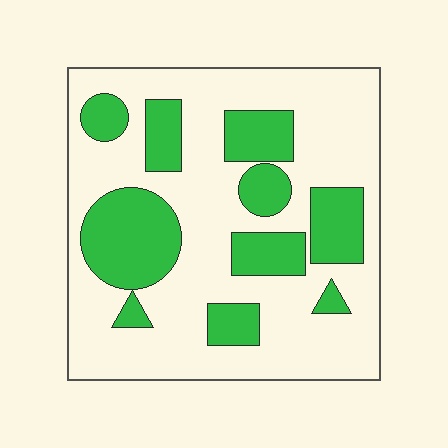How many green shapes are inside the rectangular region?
10.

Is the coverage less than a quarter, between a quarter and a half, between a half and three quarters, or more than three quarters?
Between a quarter and a half.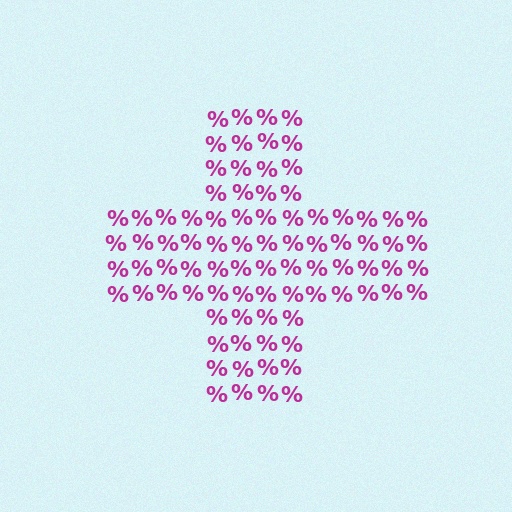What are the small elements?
The small elements are percent signs.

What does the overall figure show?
The overall figure shows a cross.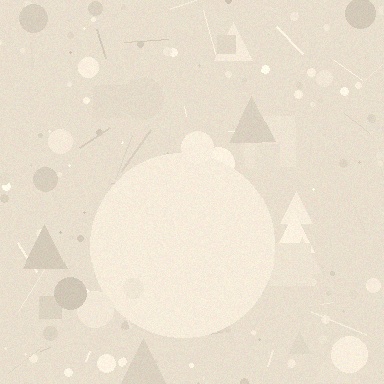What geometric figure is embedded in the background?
A circle is embedded in the background.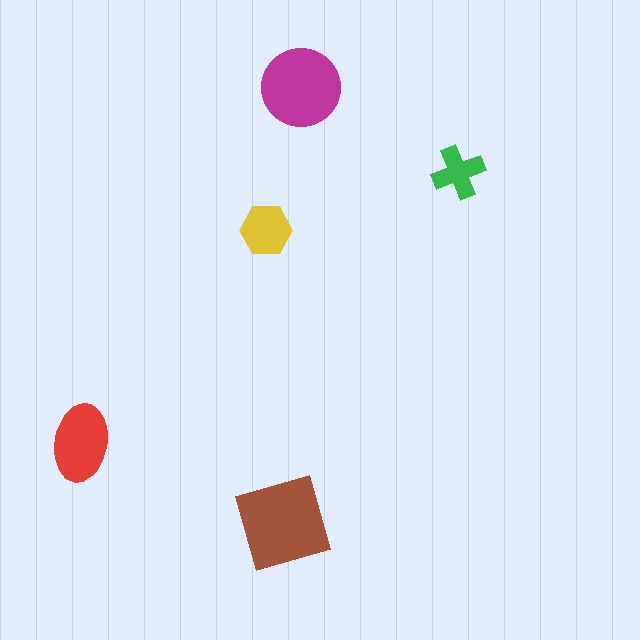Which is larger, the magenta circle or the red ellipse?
The magenta circle.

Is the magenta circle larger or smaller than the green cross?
Larger.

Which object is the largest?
The brown diamond.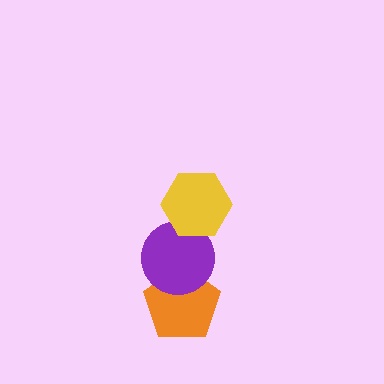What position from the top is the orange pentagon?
The orange pentagon is 3rd from the top.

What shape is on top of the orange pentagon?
The purple circle is on top of the orange pentagon.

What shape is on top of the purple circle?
The yellow hexagon is on top of the purple circle.